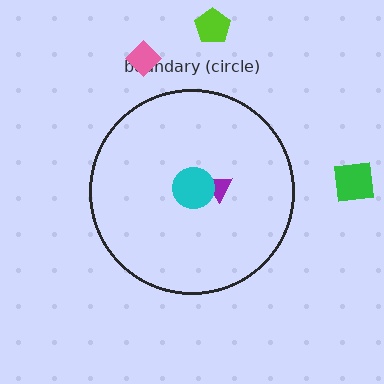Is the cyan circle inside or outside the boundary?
Inside.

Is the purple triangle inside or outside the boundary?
Inside.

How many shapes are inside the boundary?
2 inside, 3 outside.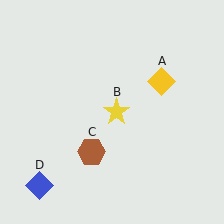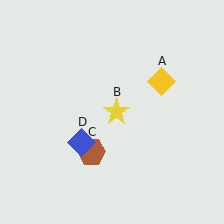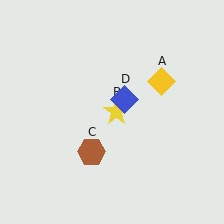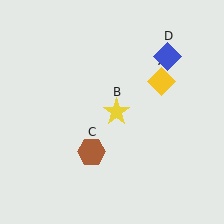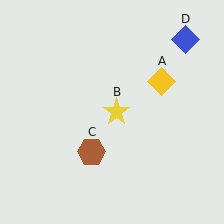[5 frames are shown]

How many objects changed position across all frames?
1 object changed position: blue diamond (object D).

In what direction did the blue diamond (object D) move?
The blue diamond (object D) moved up and to the right.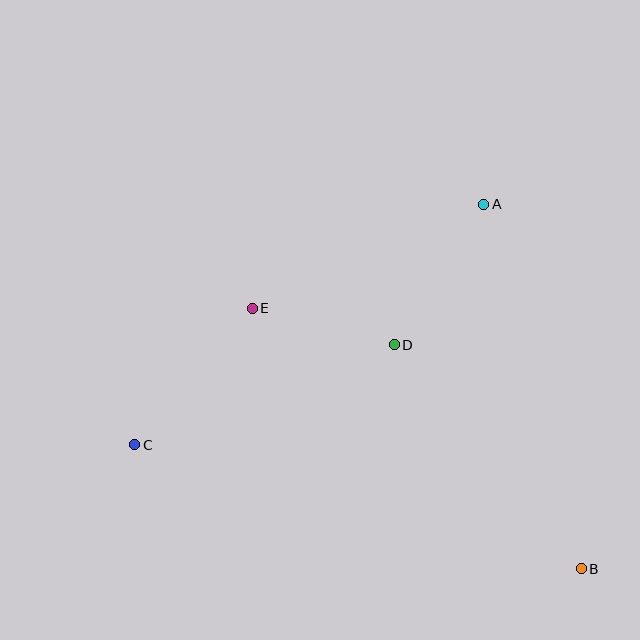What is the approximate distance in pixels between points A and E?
The distance between A and E is approximately 254 pixels.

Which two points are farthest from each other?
Points B and C are farthest from each other.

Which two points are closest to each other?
Points D and E are closest to each other.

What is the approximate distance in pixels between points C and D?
The distance between C and D is approximately 278 pixels.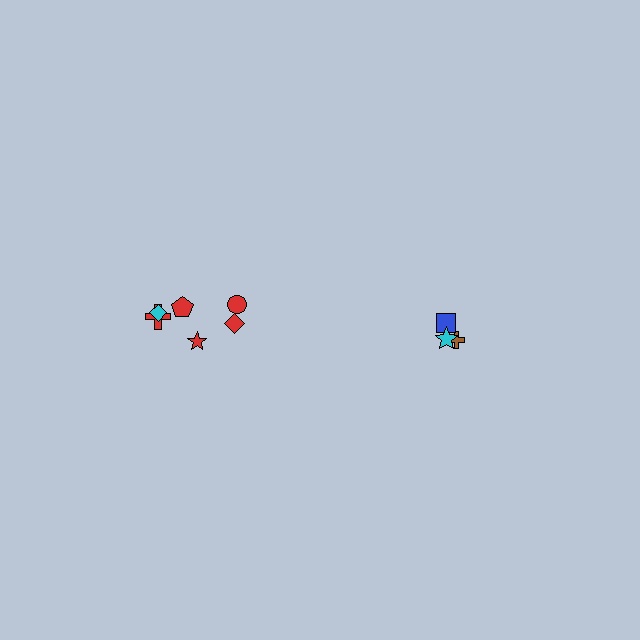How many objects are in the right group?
There are 3 objects.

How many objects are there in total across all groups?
There are 9 objects.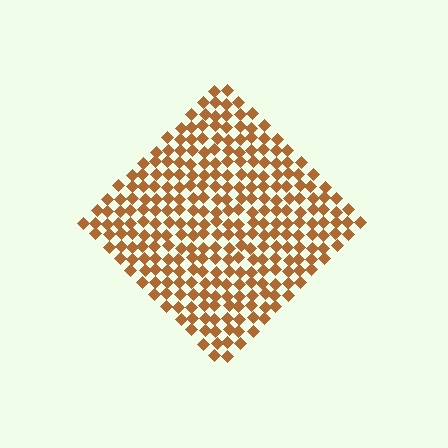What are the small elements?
The small elements are diamonds.